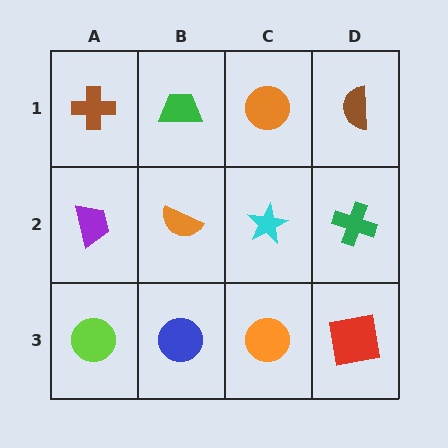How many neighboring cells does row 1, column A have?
2.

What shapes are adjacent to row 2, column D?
A brown semicircle (row 1, column D), a red square (row 3, column D), a cyan star (row 2, column C).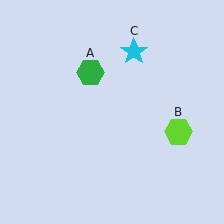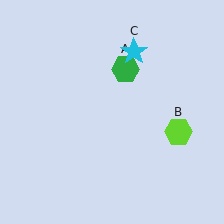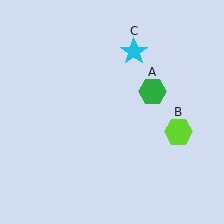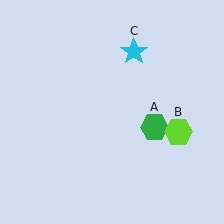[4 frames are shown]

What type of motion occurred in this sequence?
The green hexagon (object A) rotated clockwise around the center of the scene.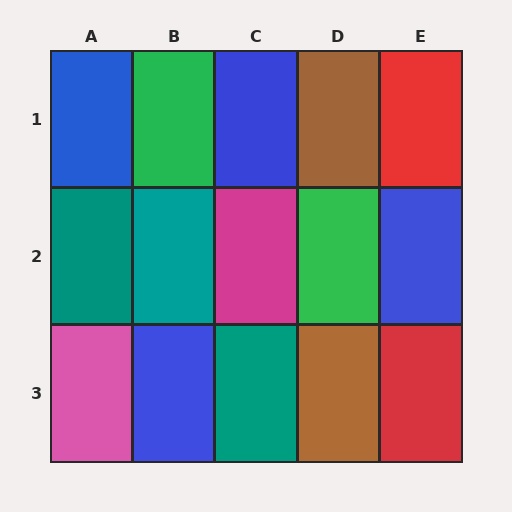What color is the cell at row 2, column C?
Magenta.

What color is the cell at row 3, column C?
Teal.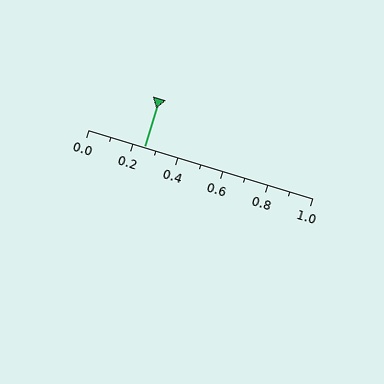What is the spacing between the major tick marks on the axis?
The major ticks are spaced 0.2 apart.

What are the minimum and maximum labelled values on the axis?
The axis runs from 0.0 to 1.0.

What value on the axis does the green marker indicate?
The marker indicates approximately 0.25.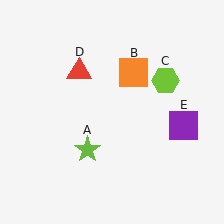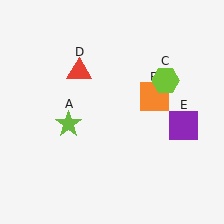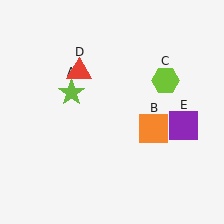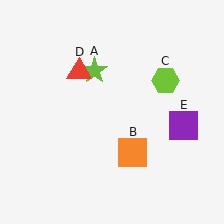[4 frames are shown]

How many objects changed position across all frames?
2 objects changed position: lime star (object A), orange square (object B).